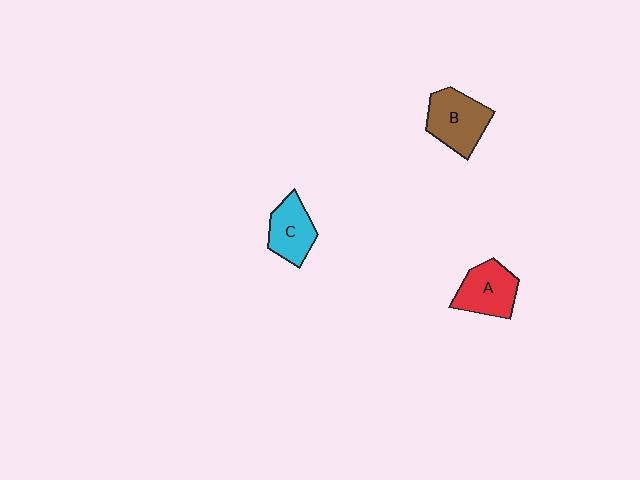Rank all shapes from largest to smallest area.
From largest to smallest: B (brown), A (red), C (cyan).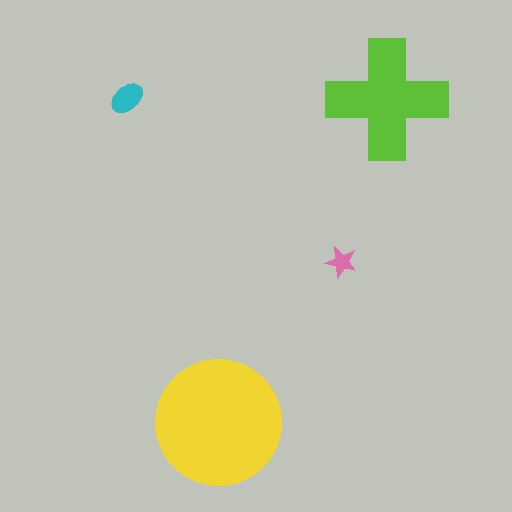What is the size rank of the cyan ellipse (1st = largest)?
3rd.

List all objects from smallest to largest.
The pink star, the cyan ellipse, the lime cross, the yellow circle.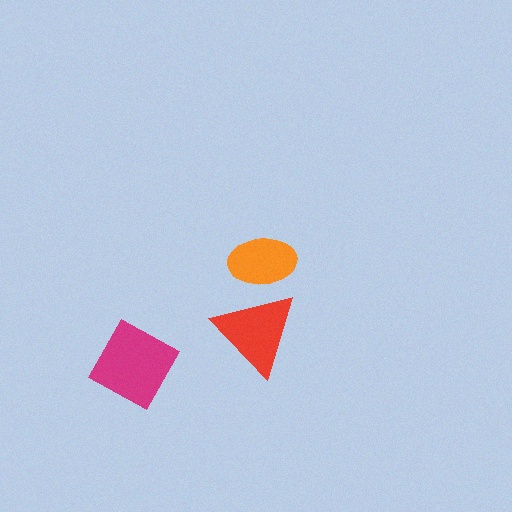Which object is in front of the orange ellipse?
The red triangle is in front of the orange ellipse.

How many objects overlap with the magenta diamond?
0 objects overlap with the magenta diamond.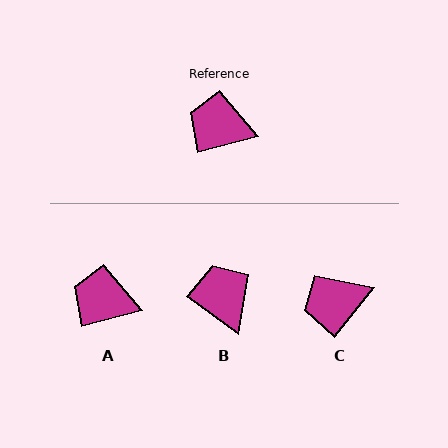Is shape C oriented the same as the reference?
No, it is off by about 37 degrees.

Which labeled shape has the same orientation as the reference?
A.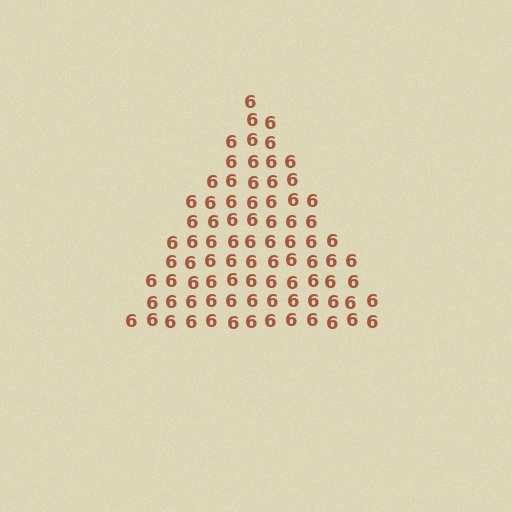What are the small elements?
The small elements are digit 6's.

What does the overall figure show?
The overall figure shows a triangle.